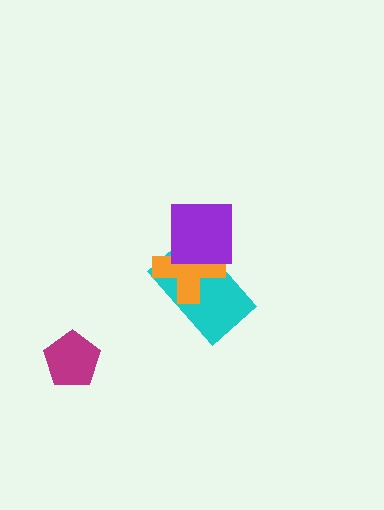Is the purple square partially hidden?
No, no other shape covers it.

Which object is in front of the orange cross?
The purple square is in front of the orange cross.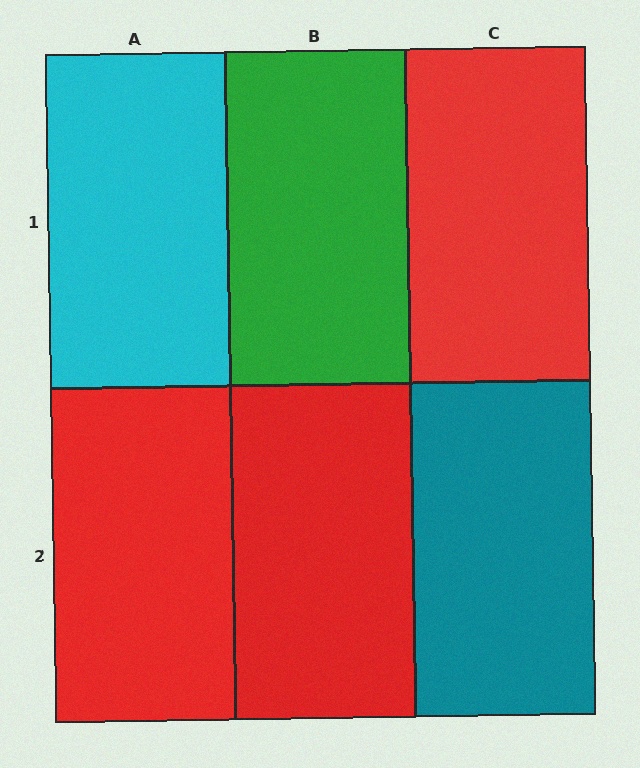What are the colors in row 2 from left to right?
Red, red, teal.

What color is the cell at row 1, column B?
Green.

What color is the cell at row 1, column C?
Red.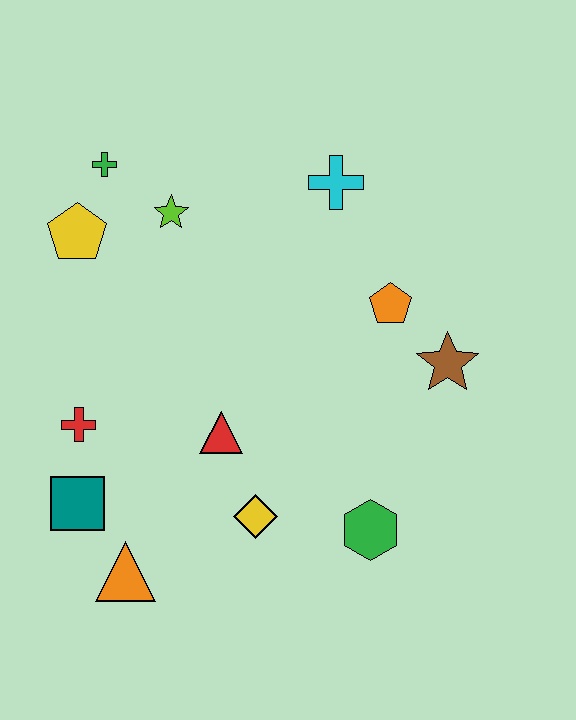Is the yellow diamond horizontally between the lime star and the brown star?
Yes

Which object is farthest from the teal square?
The cyan cross is farthest from the teal square.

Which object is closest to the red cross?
The teal square is closest to the red cross.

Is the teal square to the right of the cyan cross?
No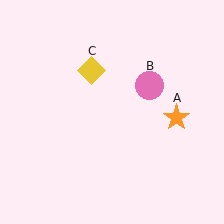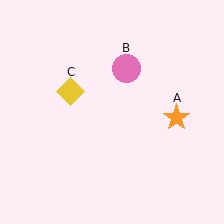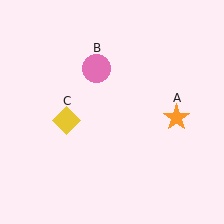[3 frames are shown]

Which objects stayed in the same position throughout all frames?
Orange star (object A) remained stationary.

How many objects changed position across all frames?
2 objects changed position: pink circle (object B), yellow diamond (object C).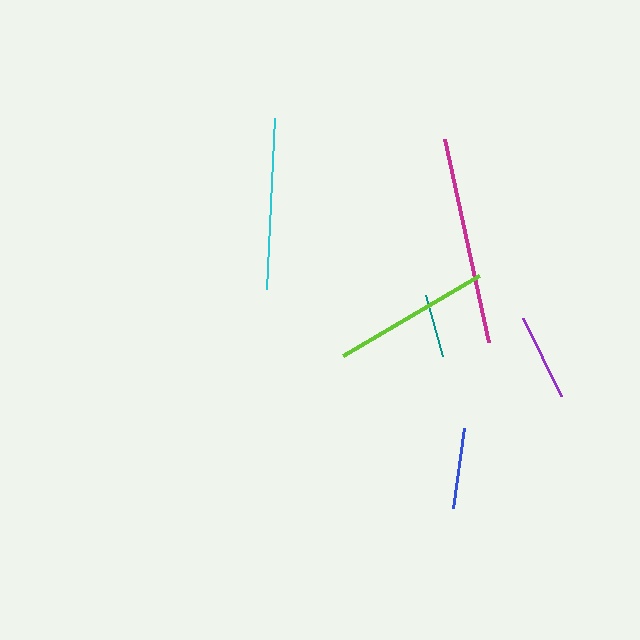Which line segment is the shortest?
The teal line is the shortest at approximately 63 pixels.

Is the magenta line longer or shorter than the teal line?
The magenta line is longer than the teal line.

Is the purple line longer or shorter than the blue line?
The purple line is longer than the blue line.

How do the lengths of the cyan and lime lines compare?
The cyan and lime lines are approximately the same length.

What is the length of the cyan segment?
The cyan segment is approximately 171 pixels long.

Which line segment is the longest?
The magenta line is the longest at approximately 208 pixels.